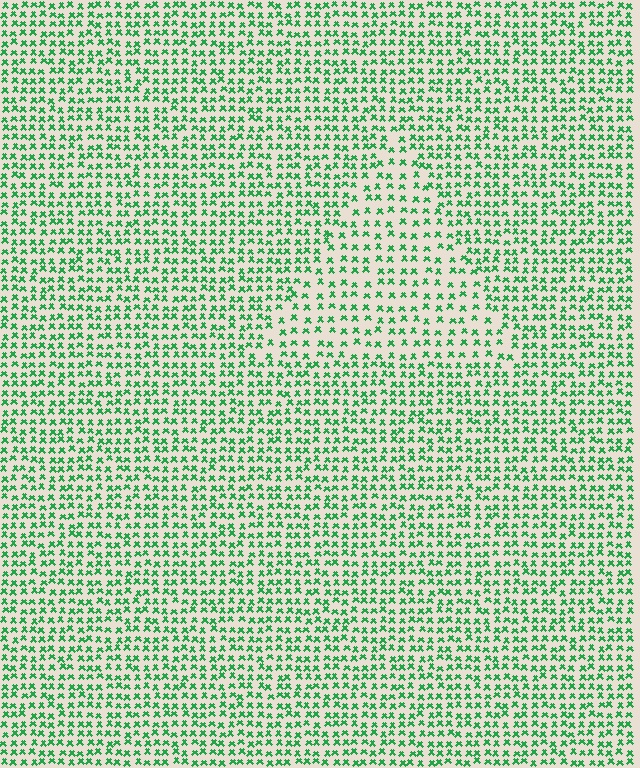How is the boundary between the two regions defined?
The boundary is defined by a change in element density (approximately 1.6x ratio). All elements are the same color, size, and shape.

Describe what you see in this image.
The image contains small green elements arranged at two different densities. A triangle-shaped region is visible where the elements are less densely packed than the surrounding area.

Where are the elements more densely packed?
The elements are more densely packed outside the triangle boundary.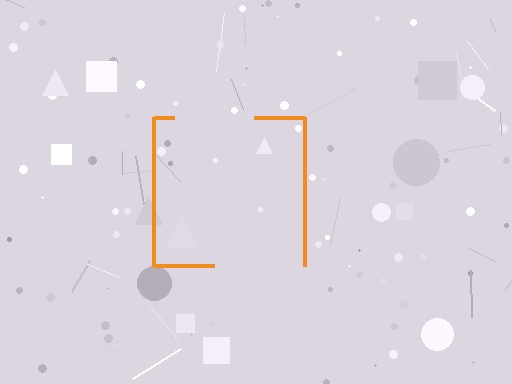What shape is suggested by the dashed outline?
The dashed outline suggests a square.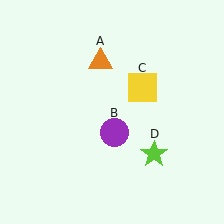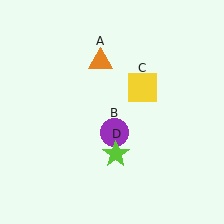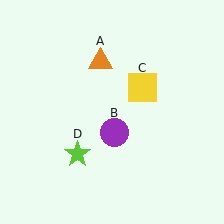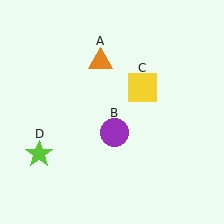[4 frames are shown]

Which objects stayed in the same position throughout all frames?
Orange triangle (object A) and purple circle (object B) and yellow square (object C) remained stationary.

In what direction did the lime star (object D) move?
The lime star (object D) moved left.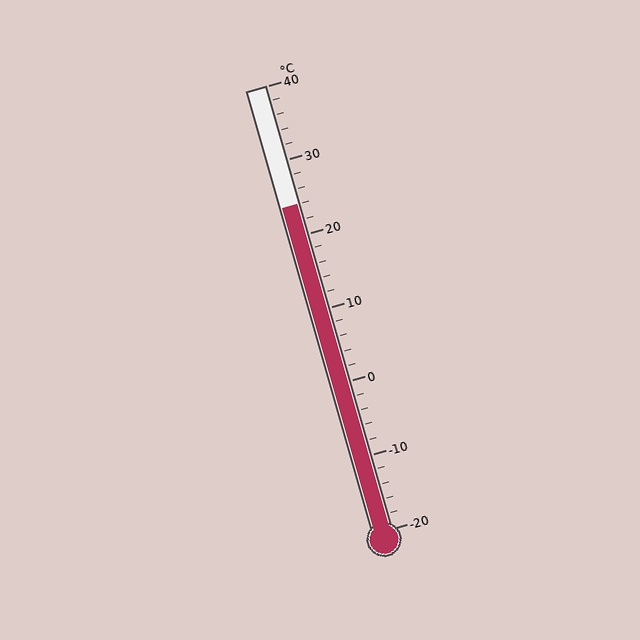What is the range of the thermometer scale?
The thermometer scale ranges from -20°C to 40°C.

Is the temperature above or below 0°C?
The temperature is above 0°C.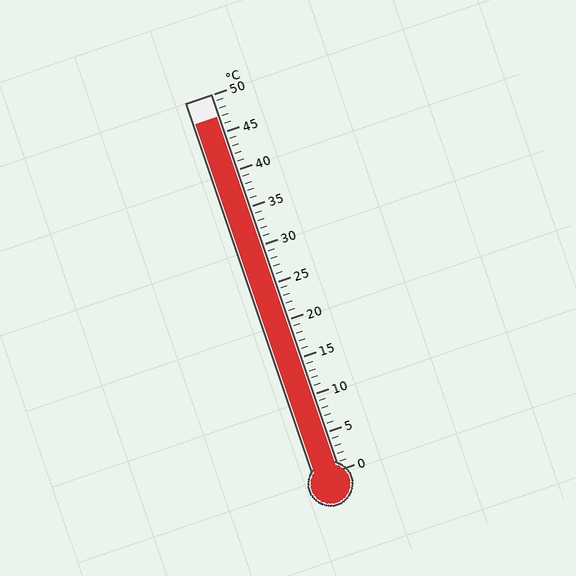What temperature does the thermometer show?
The thermometer shows approximately 47°C.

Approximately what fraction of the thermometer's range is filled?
The thermometer is filled to approximately 95% of its range.